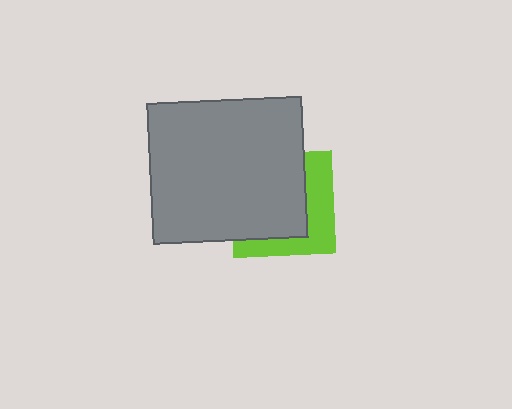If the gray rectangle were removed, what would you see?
You would see the complete lime square.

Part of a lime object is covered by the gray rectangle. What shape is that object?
It is a square.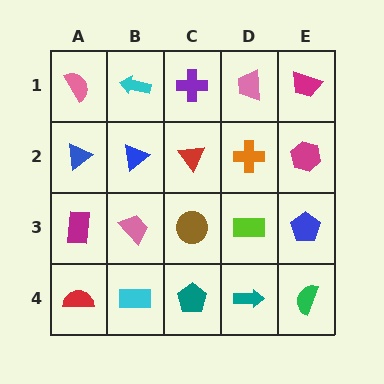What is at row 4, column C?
A teal pentagon.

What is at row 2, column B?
A blue triangle.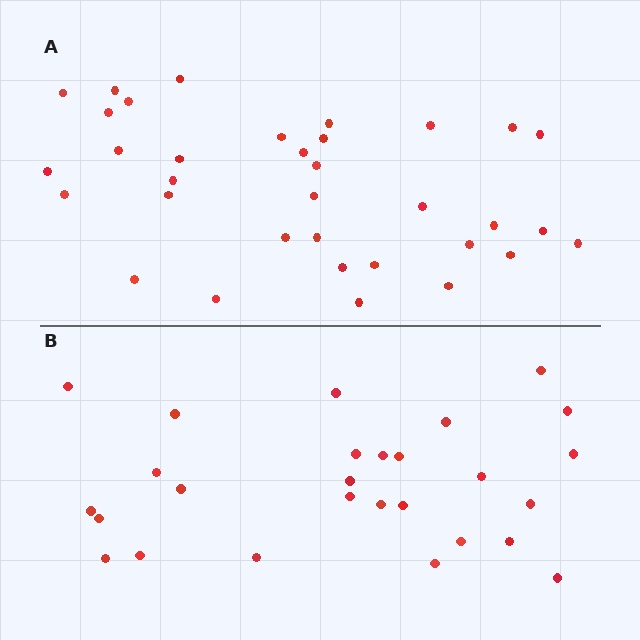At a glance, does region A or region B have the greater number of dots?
Region A (the top region) has more dots.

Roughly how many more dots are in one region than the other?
Region A has roughly 8 or so more dots than region B.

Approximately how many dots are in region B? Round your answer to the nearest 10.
About 30 dots. (The exact count is 27, which rounds to 30.)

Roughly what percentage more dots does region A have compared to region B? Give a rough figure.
About 25% more.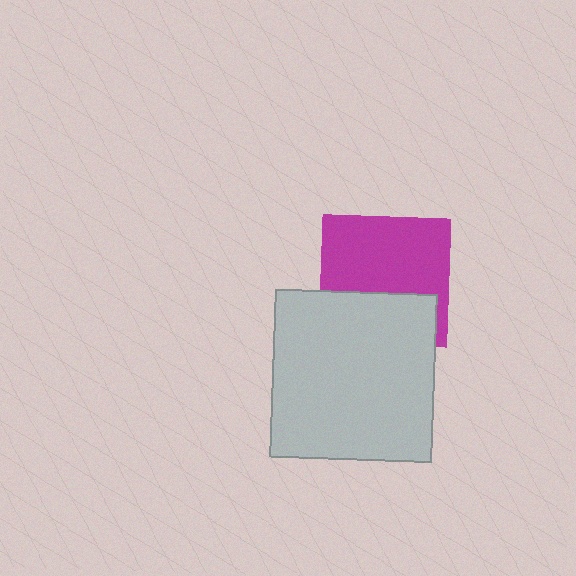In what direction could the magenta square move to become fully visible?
The magenta square could move up. That would shift it out from behind the light gray rectangle entirely.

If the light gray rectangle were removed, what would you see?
You would see the complete magenta square.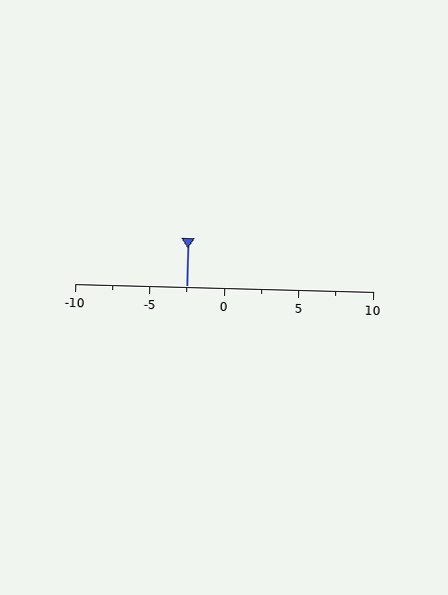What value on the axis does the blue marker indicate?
The marker indicates approximately -2.5.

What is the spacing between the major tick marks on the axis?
The major ticks are spaced 5 apart.